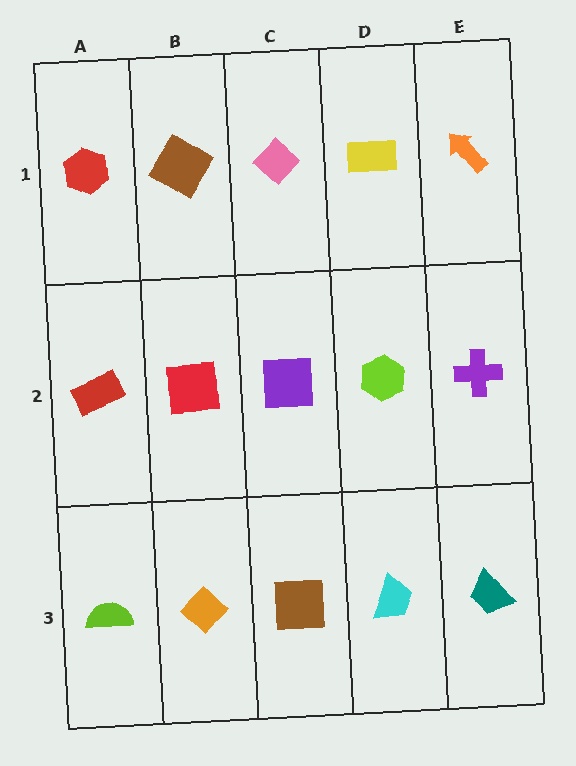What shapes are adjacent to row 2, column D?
A yellow rectangle (row 1, column D), a cyan trapezoid (row 3, column D), a purple square (row 2, column C), a purple cross (row 2, column E).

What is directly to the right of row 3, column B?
A brown square.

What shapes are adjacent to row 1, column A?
A red rectangle (row 2, column A), a brown diamond (row 1, column B).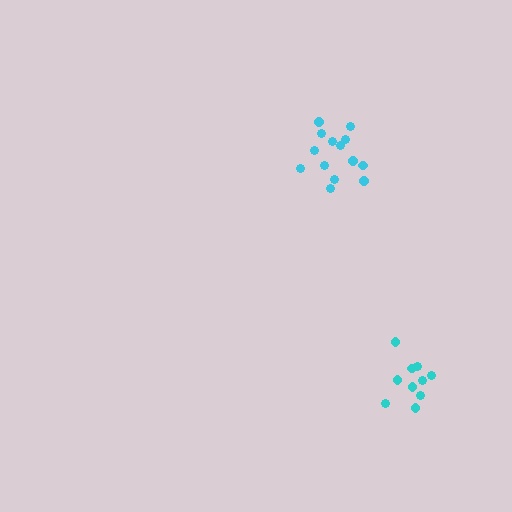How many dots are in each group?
Group 1: 10 dots, Group 2: 14 dots (24 total).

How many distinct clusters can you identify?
There are 2 distinct clusters.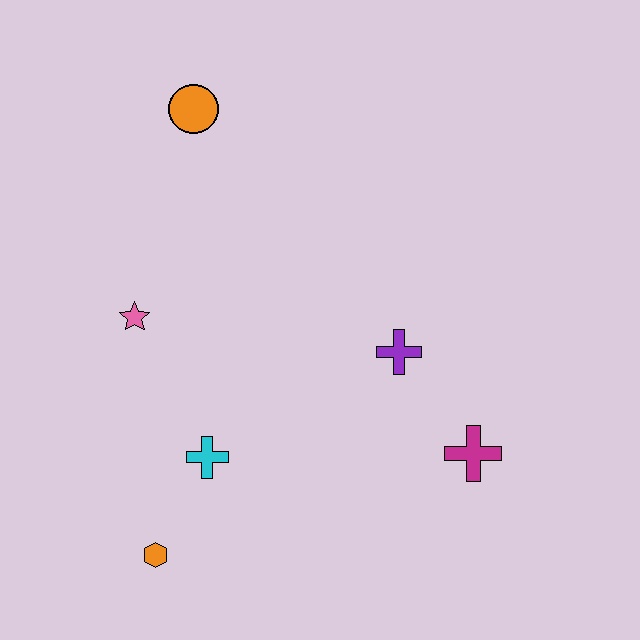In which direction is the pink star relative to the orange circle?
The pink star is below the orange circle.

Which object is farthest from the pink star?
The magenta cross is farthest from the pink star.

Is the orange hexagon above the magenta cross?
No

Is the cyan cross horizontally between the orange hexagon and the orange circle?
No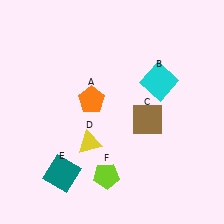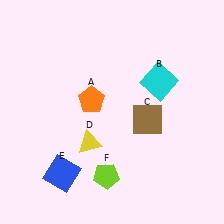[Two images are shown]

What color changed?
The square (E) changed from teal in Image 1 to blue in Image 2.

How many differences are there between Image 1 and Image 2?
There is 1 difference between the two images.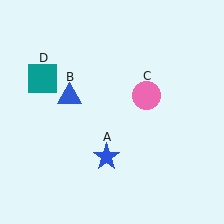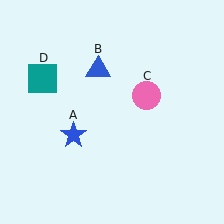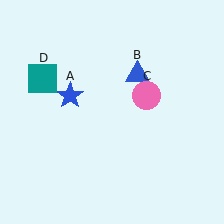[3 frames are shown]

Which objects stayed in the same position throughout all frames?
Pink circle (object C) and teal square (object D) remained stationary.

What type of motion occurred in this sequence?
The blue star (object A), blue triangle (object B) rotated clockwise around the center of the scene.